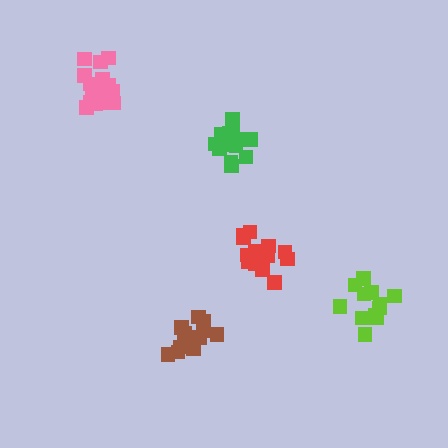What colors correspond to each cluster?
The clusters are colored: pink, red, brown, lime, green.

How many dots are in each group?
Group 1: 19 dots, Group 2: 14 dots, Group 3: 15 dots, Group 4: 13 dots, Group 5: 14 dots (75 total).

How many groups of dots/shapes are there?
There are 5 groups.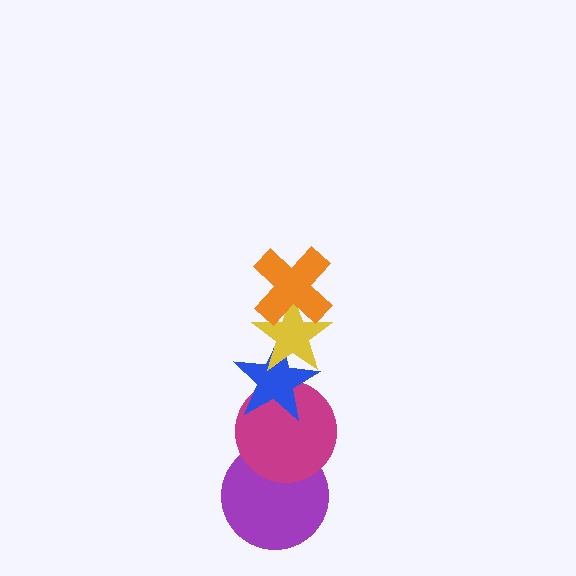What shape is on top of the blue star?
The yellow star is on top of the blue star.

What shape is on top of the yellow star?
The orange cross is on top of the yellow star.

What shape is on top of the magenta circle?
The blue star is on top of the magenta circle.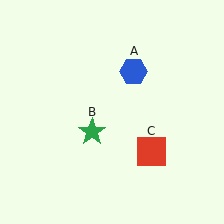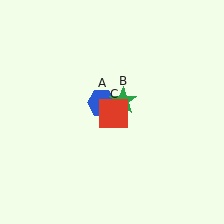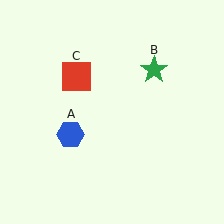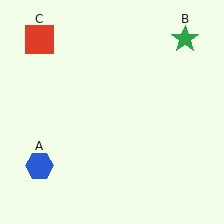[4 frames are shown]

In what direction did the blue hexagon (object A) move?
The blue hexagon (object A) moved down and to the left.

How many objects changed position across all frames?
3 objects changed position: blue hexagon (object A), green star (object B), red square (object C).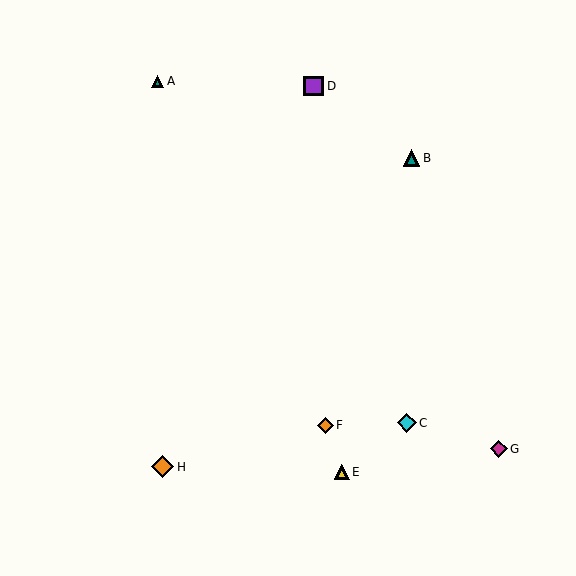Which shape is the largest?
The orange diamond (labeled H) is the largest.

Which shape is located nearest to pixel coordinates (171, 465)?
The orange diamond (labeled H) at (163, 467) is nearest to that location.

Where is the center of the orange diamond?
The center of the orange diamond is at (163, 467).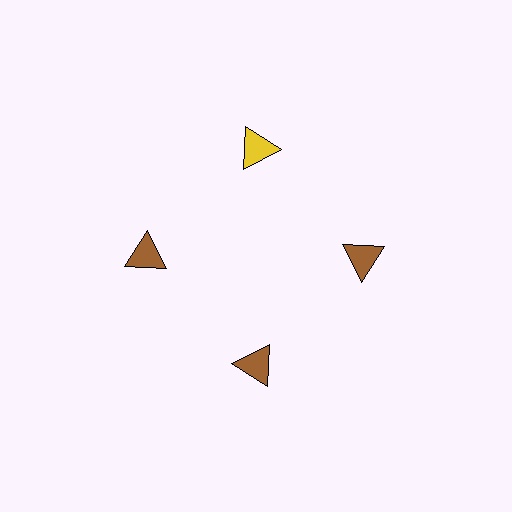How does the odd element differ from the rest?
It has a different color: yellow instead of brown.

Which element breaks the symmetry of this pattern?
The yellow triangle at roughly the 12 o'clock position breaks the symmetry. All other shapes are brown triangles.